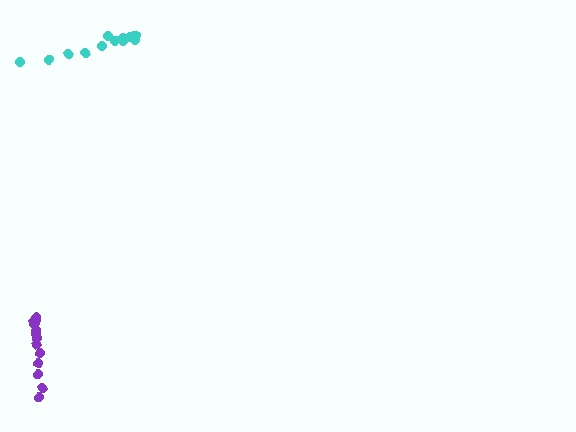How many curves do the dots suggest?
There are 2 distinct paths.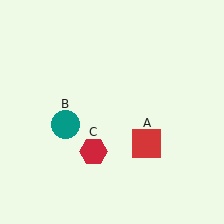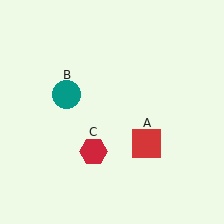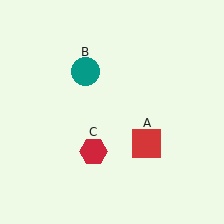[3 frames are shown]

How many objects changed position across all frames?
1 object changed position: teal circle (object B).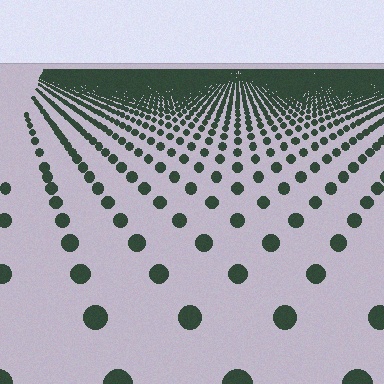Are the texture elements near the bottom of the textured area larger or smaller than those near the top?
Larger. Near the bottom, elements are closer to the viewer and appear at a bigger on-screen size.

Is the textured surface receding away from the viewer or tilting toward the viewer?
The surface is receding away from the viewer. Texture elements get smaller and denser toward the top.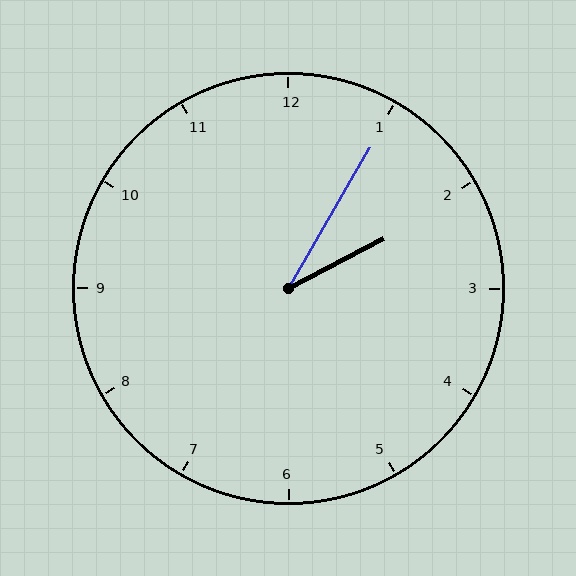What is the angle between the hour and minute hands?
Approximately 32 degrees.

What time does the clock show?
2:05.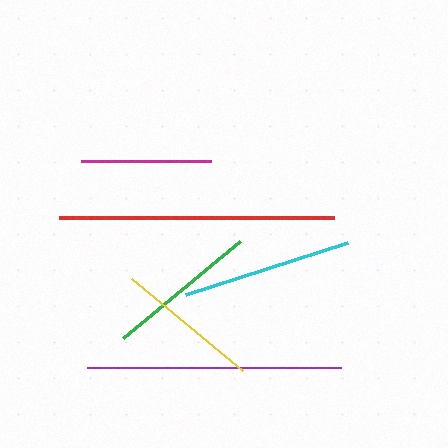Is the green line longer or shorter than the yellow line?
The green line is longer than the yellow line.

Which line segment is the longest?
The red line is the longest at approximately 275 pixels.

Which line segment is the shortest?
The magenta line is the shortest at approximately 130 pixels.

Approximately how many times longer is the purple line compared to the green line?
The purple line is approximately 1.7 times the length of the green line.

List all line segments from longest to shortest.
From longest to shortest: red, purple, cyan, green, yellow, magenta.